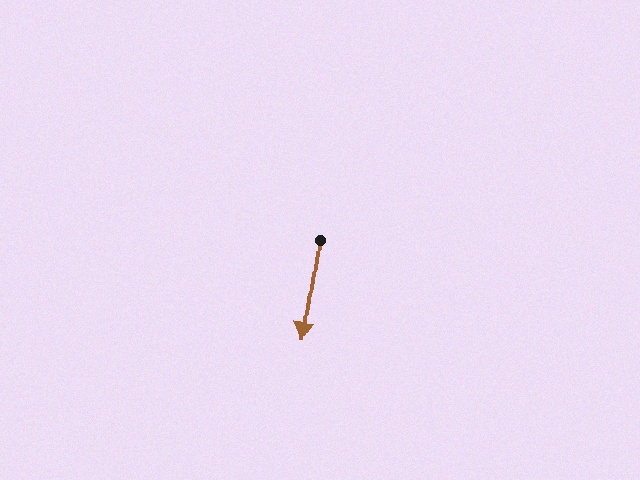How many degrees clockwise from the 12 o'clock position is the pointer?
Approximately 188 degrees.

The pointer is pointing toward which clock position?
Roughly 6 o'clock.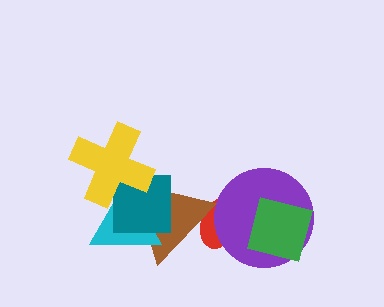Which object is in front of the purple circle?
The green square is in front of the purple circle.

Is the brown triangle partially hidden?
Yes, it is partially covered by another shape.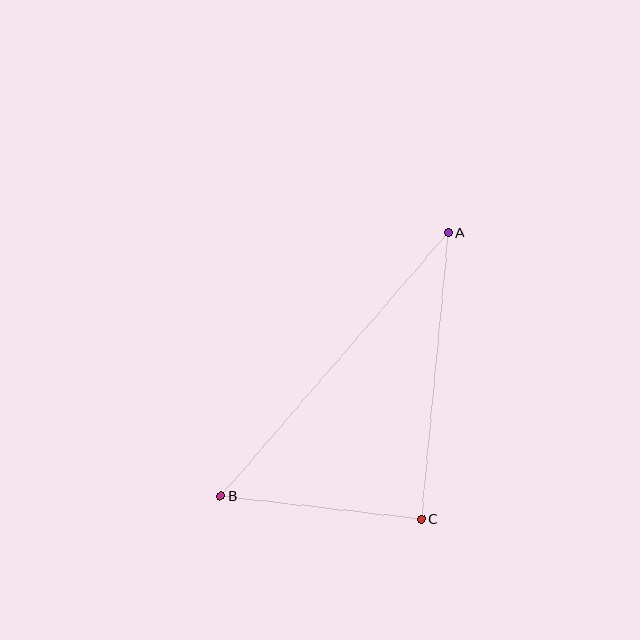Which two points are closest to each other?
Points B and C are closest to each other.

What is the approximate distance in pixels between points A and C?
The distance between A and C is approximately 288 pixels.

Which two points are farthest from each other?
Points A and B are farthest from each other.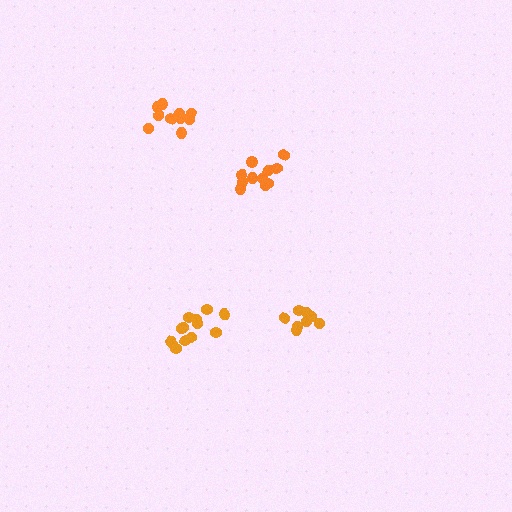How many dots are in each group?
Group 1: 13 dots, Group 2: 13 dots, Group 3: 8 dots, Group 4: 11 dots (45 total).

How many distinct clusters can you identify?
There are 4 distinct clusters.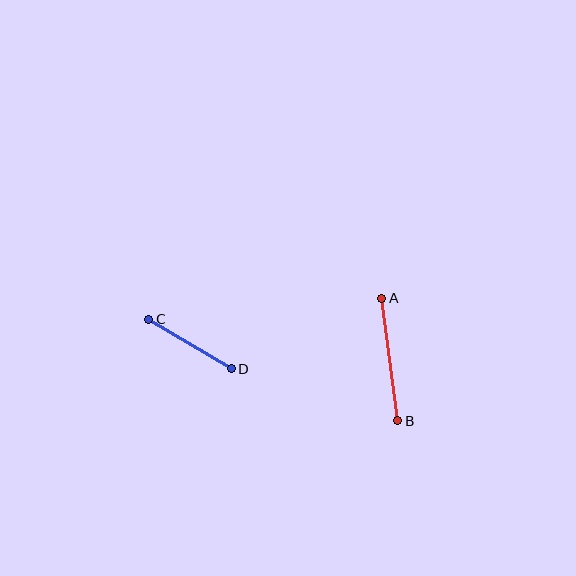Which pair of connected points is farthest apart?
Points A and B are farthest apart.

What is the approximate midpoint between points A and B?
The midpoint is at approximately (390, 359) pixels.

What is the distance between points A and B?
The distance is approximately 124 pixels.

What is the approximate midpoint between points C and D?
The midpoint is at approximately (190, 344) pixels.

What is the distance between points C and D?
The distance is approximately 96 pixels.